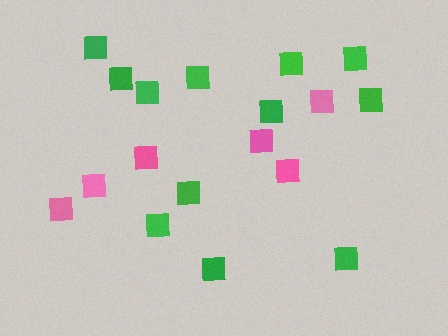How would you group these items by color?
There are 2 groups: one group of pink squares (6) and one group of green squares (12).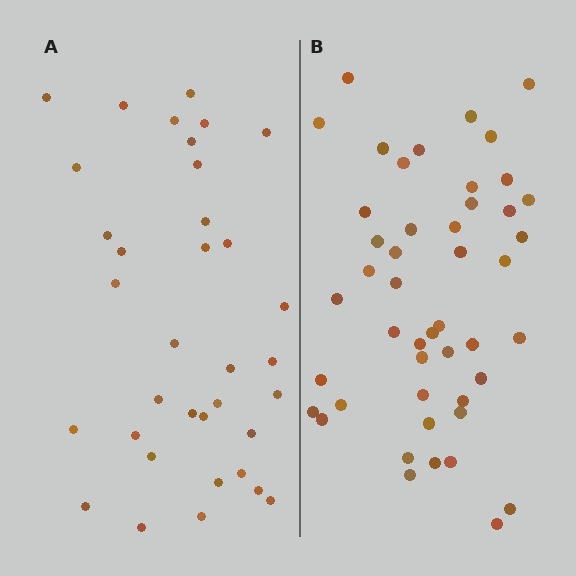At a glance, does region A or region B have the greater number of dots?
Region B (the right region) has more dots.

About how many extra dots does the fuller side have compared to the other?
Region B has roughly 12 or so more dots than region A.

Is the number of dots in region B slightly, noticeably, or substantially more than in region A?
Region B has noticeably more, but not dramatically so. The ratio is roughly 1.3 to 1.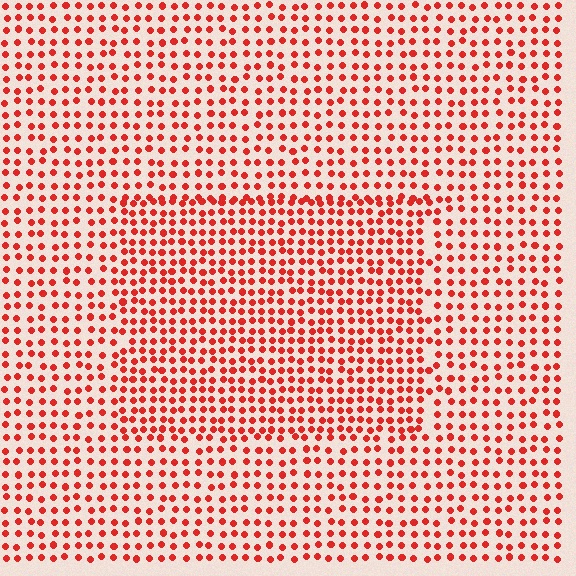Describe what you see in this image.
The image contains small red elements arranged at two different densities. A rectangle-shaped region is visible where the elements are more densely packed than the surrounding area.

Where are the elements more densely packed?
The elements are more densely packed inside the rectangle boundary.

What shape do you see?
I see a rectangle.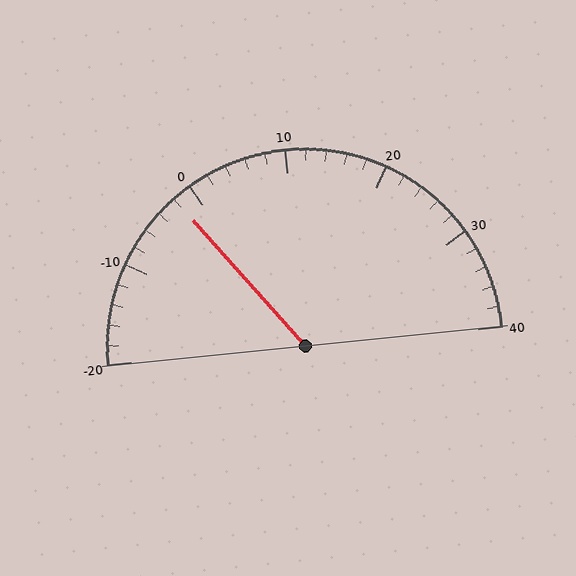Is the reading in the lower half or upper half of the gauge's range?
The reading is in the lower half of the range (-20 to 40).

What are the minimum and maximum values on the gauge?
The gauge ranges from -20 to 40.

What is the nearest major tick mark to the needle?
The nearest major tick mark is 0.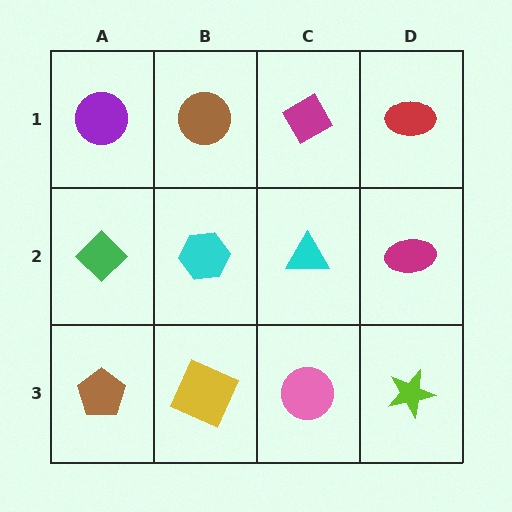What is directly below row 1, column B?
A cyan hexagon.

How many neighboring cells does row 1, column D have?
2.